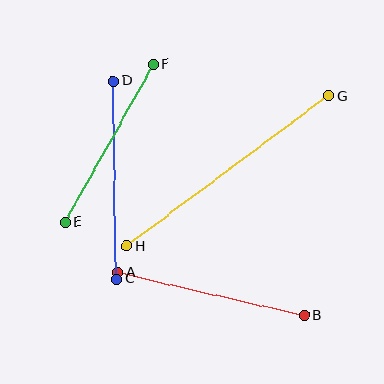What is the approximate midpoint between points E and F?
The midpoint is at approximately (109, 143) pixels.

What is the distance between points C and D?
The distance is approximately 198 pixels.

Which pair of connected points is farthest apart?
Points G and H are farthest apart.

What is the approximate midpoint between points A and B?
The midpoint is at approximately (211, 294) pixels.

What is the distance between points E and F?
The distance is approximately 181 pixels.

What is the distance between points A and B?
The distance is approximately 192 pixels.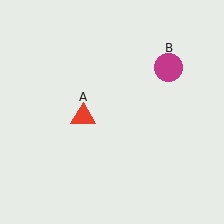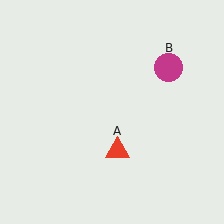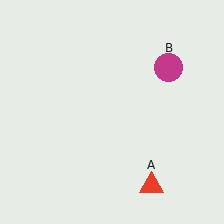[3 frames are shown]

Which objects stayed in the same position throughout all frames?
Magenta circle (object B) remained stationary.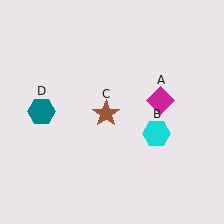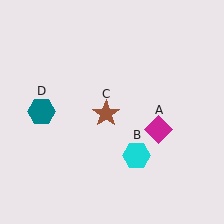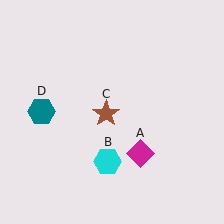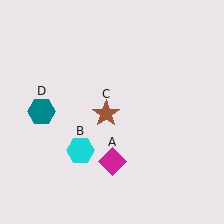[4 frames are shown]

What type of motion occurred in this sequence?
The magenta diamond (object A), cyan hexagon (object B) rotated clockwise around the center of the scene.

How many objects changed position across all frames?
2 objects changed position: magenta diamond (object A), cyan hexagon (object B).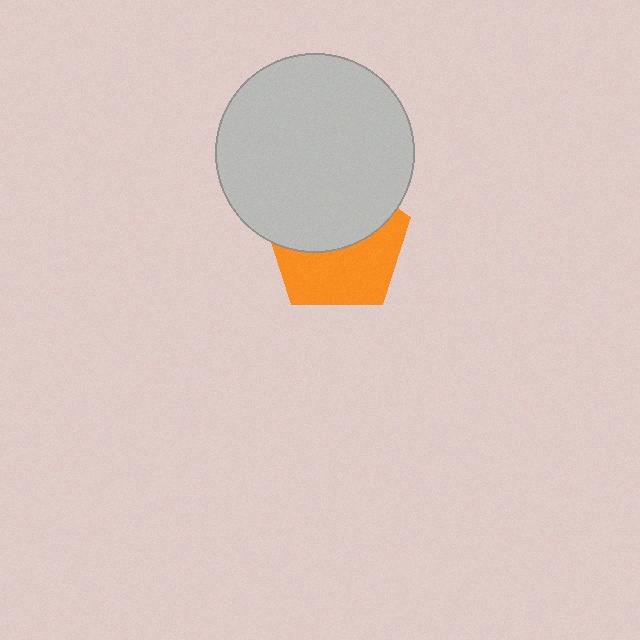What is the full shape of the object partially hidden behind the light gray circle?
The partially hidden object is an orange pentagon.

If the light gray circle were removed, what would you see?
You would see the complete orange pentagon.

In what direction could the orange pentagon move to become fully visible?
The orange pentagon could move down. That would shift it out from behind the light gray circle entirely.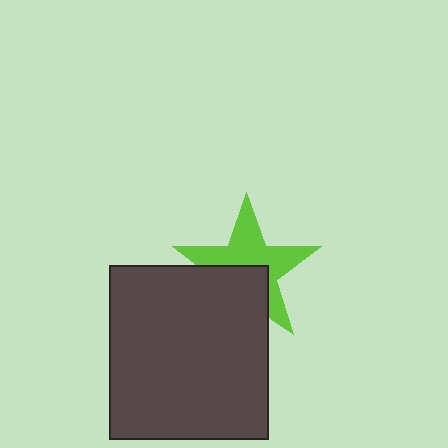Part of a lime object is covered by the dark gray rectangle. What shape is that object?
It is a star.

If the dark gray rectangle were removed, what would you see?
You would see the complete lime star.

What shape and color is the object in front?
The object in front is a dark gray rectangle.